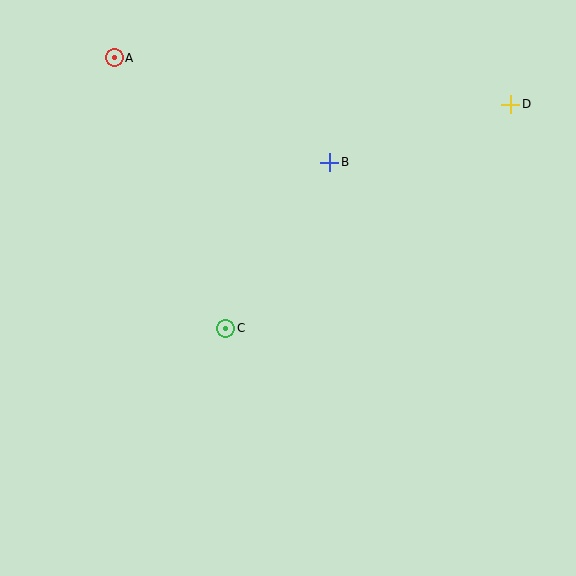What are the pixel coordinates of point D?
Point D is at (511, 104).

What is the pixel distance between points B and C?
The distance between B and C is 196 pixels.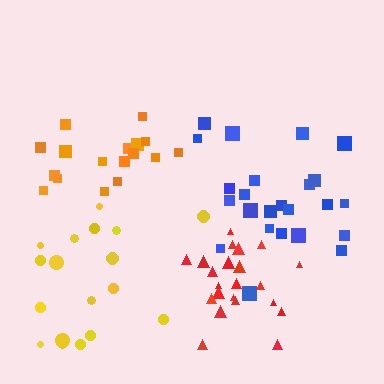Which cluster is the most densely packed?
Red.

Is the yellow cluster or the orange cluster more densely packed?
Orange.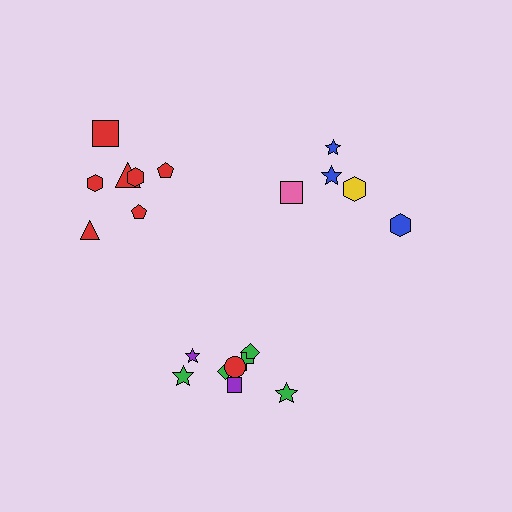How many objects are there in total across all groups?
There are 20 objects.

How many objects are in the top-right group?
There are 5 objects.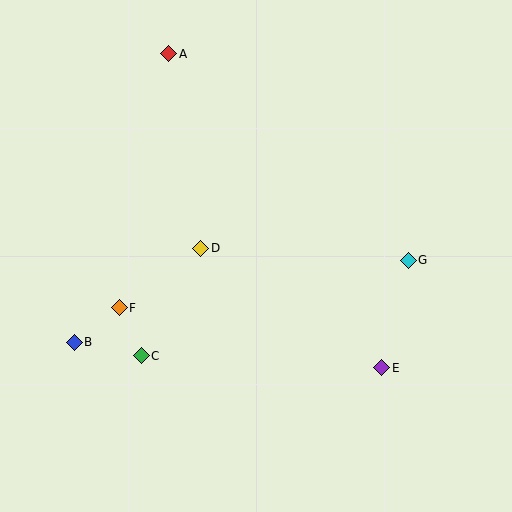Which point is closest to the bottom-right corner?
Point E is closest to the bottom-right corner.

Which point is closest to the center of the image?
Point D at (201, 248) is closest to the center.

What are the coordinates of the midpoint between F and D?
The midpoint between F and D is at (160, 278).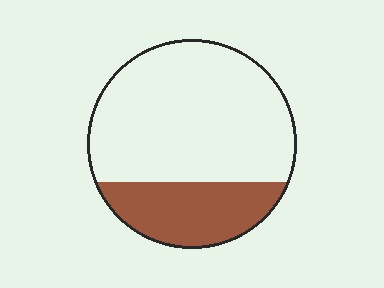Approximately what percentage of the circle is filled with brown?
Approximately 25%.